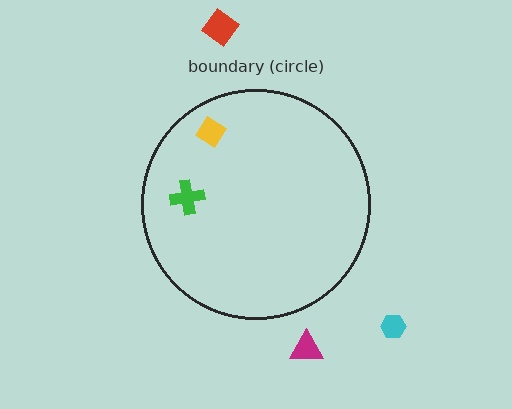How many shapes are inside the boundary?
2 inside, 3 outside.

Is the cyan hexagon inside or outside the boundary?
Outside.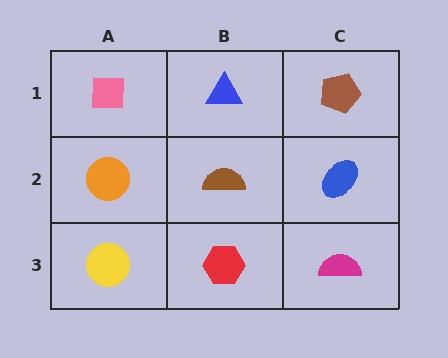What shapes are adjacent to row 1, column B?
A brown semicircle (row 2, column B), a pink square (row 1, column A), a brown pentagon (row 1, column C).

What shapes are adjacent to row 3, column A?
An orange circle (row 2, column A), a red hexagon (row 3, column B).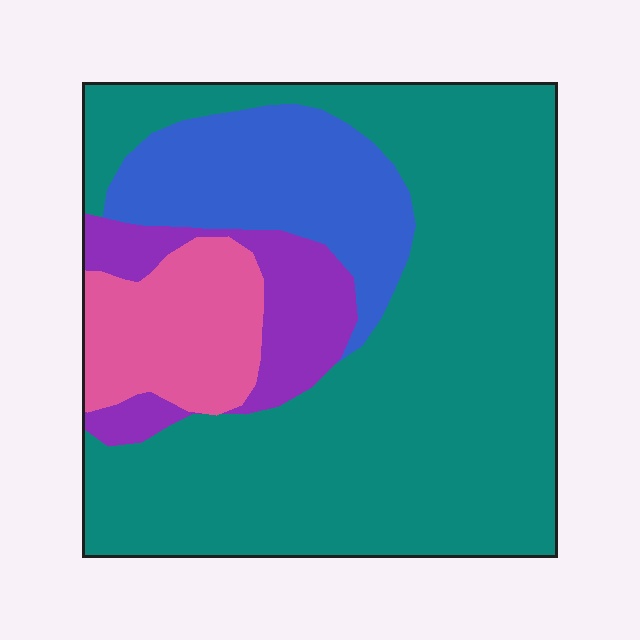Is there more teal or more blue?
Teal.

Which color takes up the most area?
Teal, at roughly 60%.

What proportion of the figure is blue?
Blue takes up about one sixth (1/6) of the figure.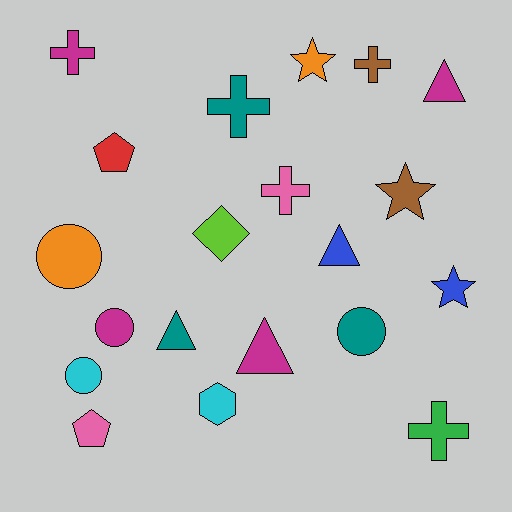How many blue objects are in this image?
There are 2 blue objects.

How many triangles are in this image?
There are 4 triangles.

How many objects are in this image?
There are 20 objects.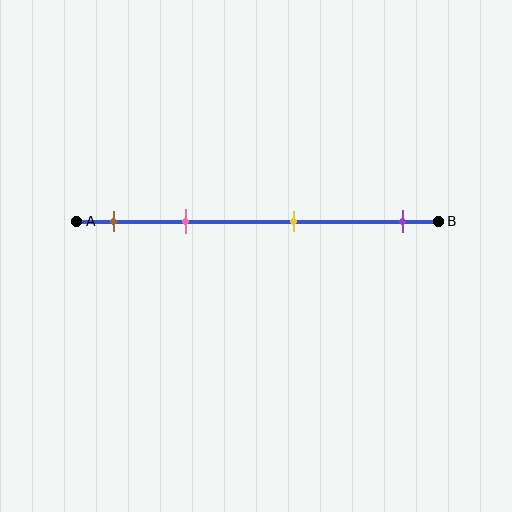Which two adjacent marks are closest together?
The brown and pink marks are the closest adjacent pair.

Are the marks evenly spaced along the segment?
No, the marks are not evenly spaced.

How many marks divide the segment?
There are 4 marks dividing the segment.